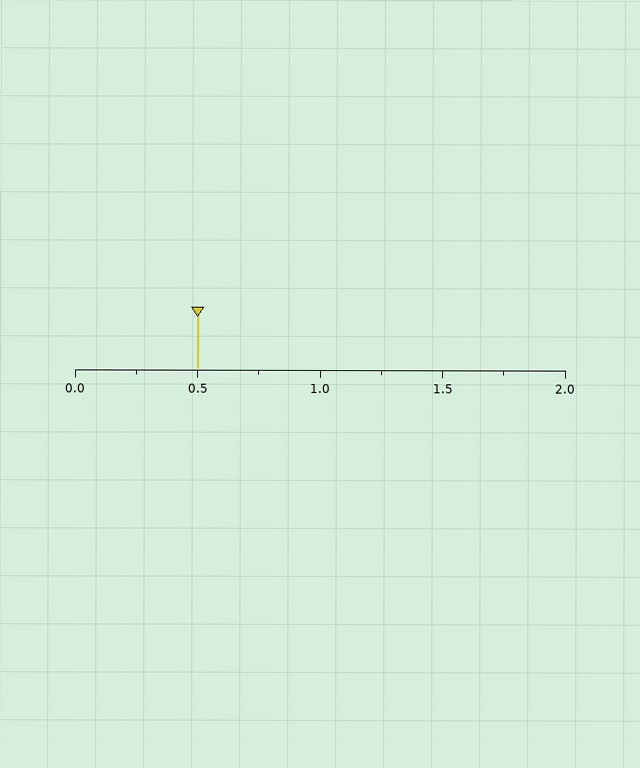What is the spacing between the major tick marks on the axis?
The major ticks are spaced 0.5 apart.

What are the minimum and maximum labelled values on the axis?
The axis runs from 0.0 to 2.0.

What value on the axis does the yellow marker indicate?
The marker indicates approximately 0.5.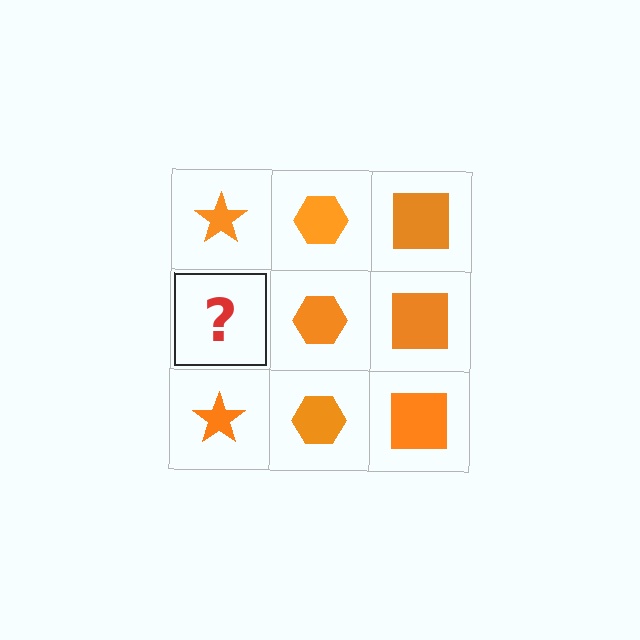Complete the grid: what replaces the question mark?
The question mark should be replaced with an orange star.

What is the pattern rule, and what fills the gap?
The rule is that each column has a consistent shape. The gap should be filled with an orange star.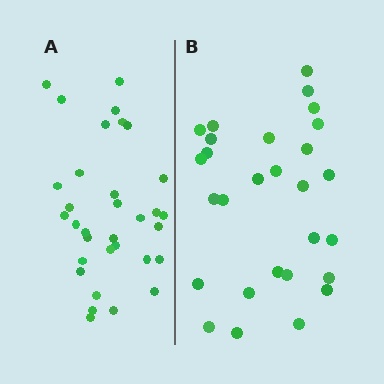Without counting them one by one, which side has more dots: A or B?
Region A (the left region) has more dots.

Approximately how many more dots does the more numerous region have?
Region A has about 5 more dots than region B.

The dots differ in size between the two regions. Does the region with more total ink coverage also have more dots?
No. Region B has more total ink coverage because its dots are larger, but region A actually contains more individual dots. Total area can be misleading — the number of items is what matters here.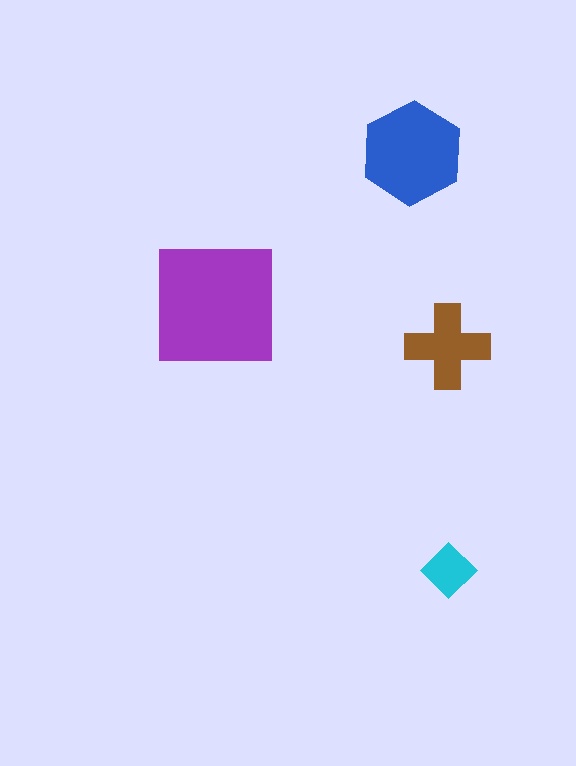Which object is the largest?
The purple square.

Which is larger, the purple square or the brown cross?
The purple square.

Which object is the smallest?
The cyan diamond.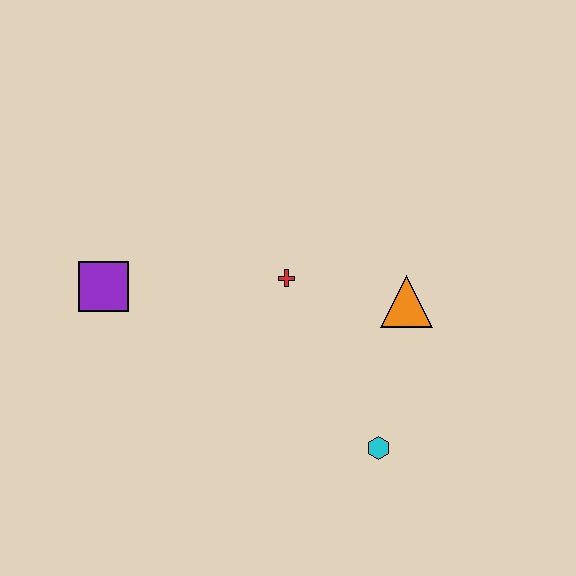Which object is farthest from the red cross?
The cyan hexagon is farthest from the red cross.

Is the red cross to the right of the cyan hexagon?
No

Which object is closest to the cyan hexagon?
The orange triangle is closest to the cyan hexagon.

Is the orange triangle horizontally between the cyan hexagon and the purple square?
No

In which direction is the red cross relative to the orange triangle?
The red cross is to the left of the orange triangle.